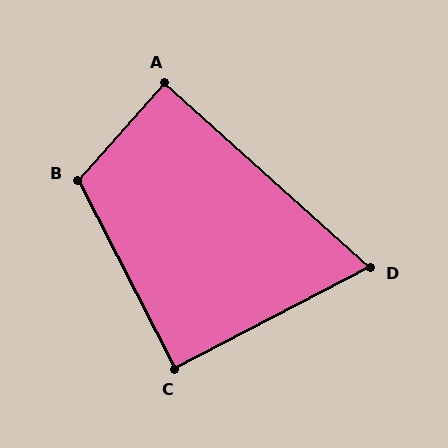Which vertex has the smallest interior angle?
D, at approximately 69 degrees.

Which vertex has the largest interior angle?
B, at approximately 111 degrees.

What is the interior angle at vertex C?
Approximately 90 degrees (approximately right).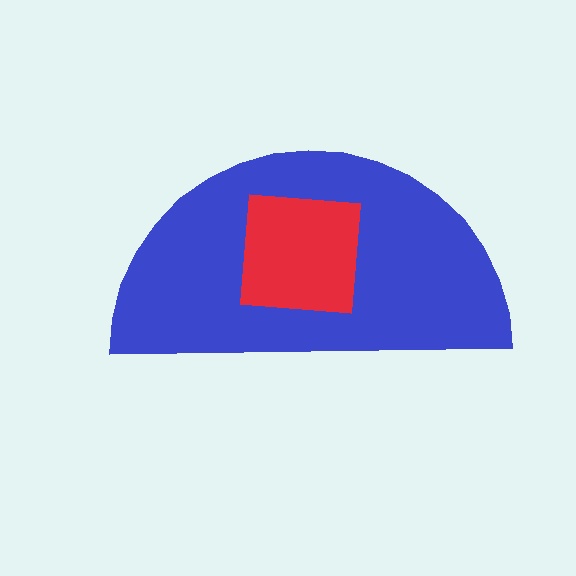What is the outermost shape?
The blue semicircle.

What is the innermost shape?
The red square.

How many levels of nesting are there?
2.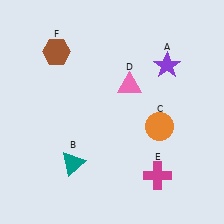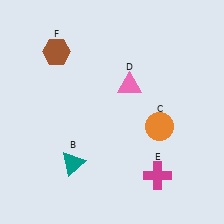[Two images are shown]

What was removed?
The purple star (A) was removed in Image 2.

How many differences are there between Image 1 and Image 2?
There is 1 difference between the two images.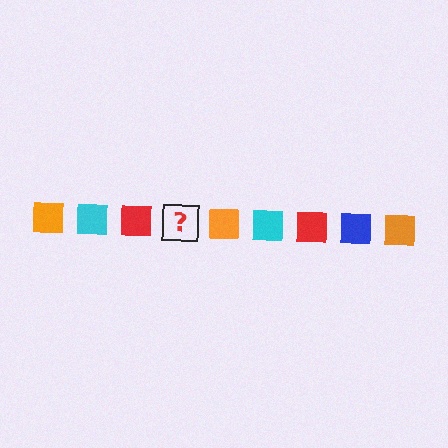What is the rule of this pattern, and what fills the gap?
The rule is that the pattern cycles through orange, cyan, red, blue squares. The gap should be filled with a blue square.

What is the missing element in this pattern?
The missing element is a blue square.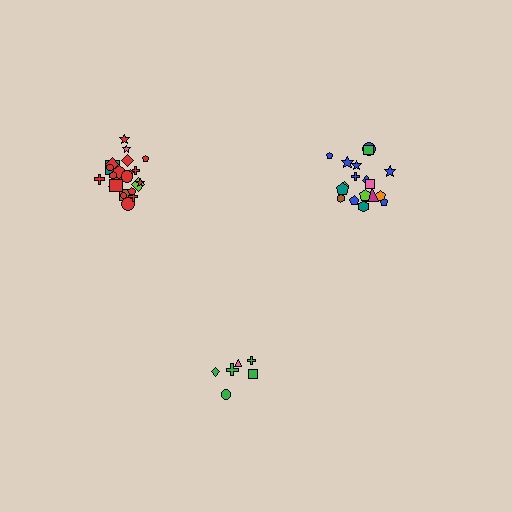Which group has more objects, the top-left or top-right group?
The top-left group.